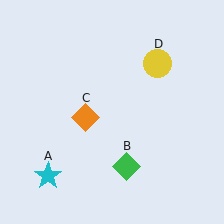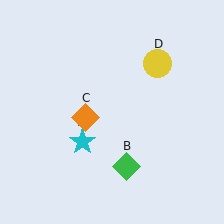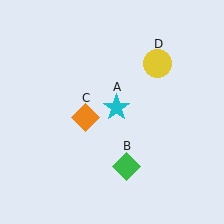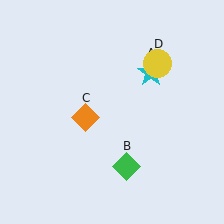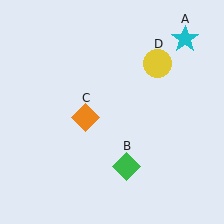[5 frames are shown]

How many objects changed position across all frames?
1 object changed position: cyan star (object A).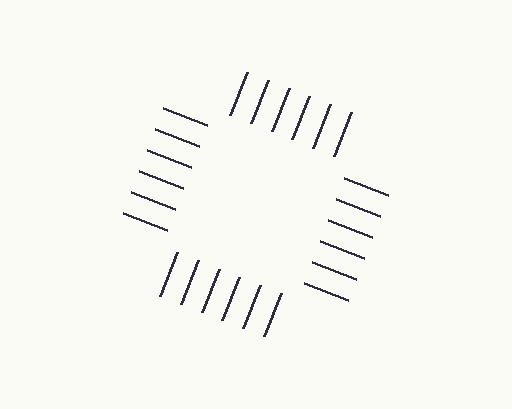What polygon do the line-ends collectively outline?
An illusory square — the line segments terminate on its edges but no continuous stroke is drawn.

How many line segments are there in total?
24 — 6 along each of the 4 edges.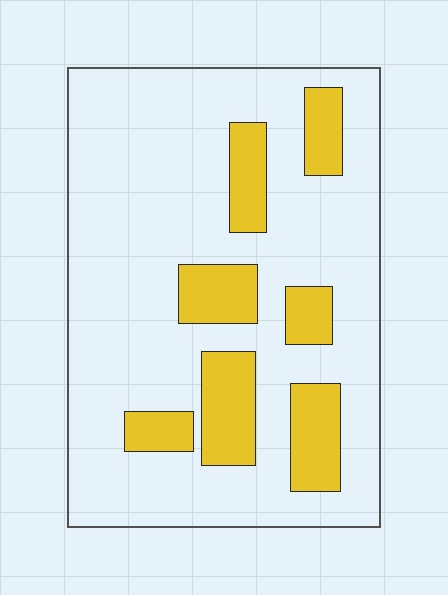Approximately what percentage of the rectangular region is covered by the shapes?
Approximately 20%.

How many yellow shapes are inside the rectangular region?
7.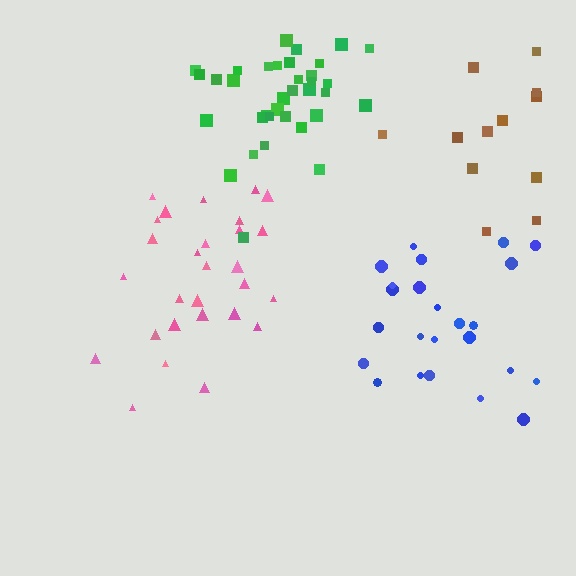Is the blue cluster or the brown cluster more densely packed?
Blue.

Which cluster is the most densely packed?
Green.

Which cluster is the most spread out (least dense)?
Brown.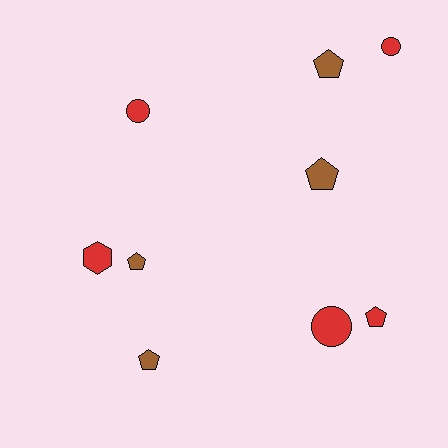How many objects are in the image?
There are 9 objects.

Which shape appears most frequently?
Pentagon, with 5 objects.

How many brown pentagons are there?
There are 4 brown pentagons.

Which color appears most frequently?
Red, with 5 objects.